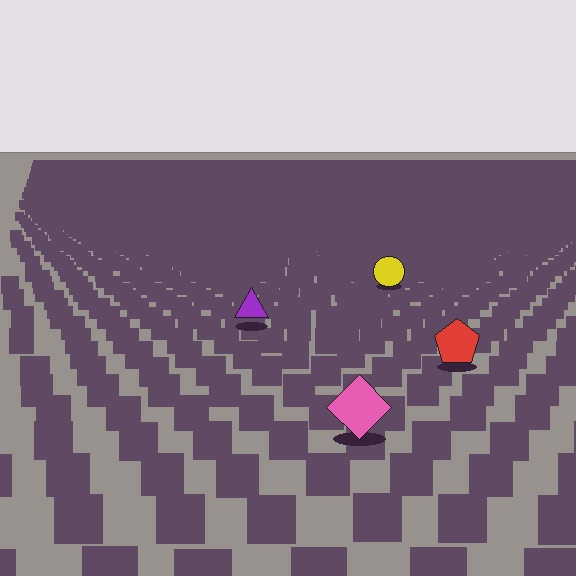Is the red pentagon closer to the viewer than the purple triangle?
Yes. The red pentagon is closer — you can tell from the texture gradient: the ground texture is coarser near it.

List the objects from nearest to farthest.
From nearest to farthest: the pink diamond, the red pentagon, the purple triangle, the yellow circle.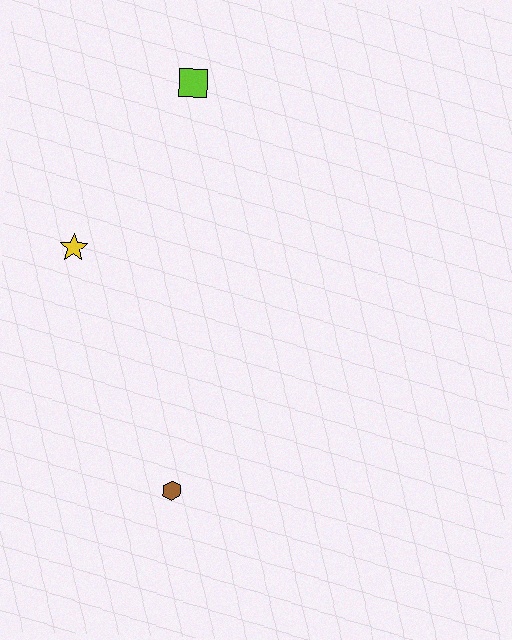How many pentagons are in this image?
There are no pentagons.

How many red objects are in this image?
There are no red objects.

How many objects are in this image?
There are 3 objects.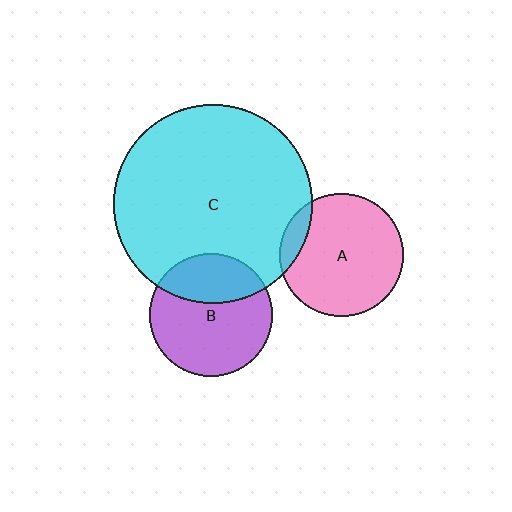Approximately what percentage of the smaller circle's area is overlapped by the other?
Approximately 30%.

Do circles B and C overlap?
Yes.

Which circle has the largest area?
Circle C (cyan).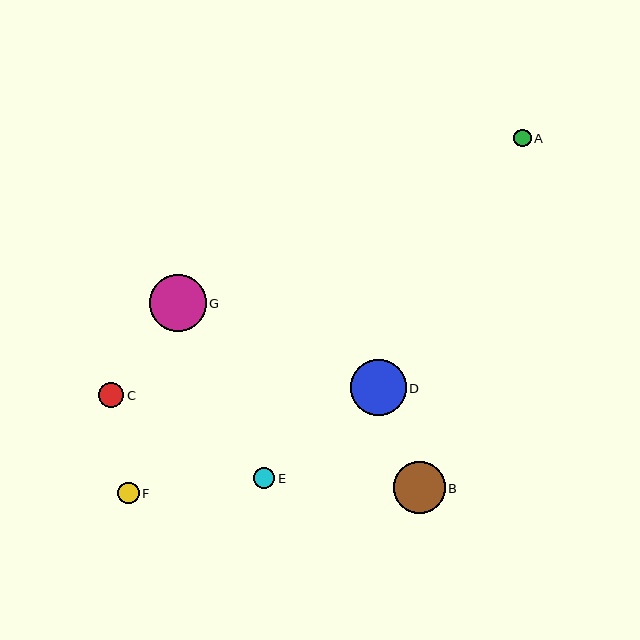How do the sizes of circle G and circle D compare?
Circle G and circle D are approximately the same size.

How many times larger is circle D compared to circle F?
Circle D is approximately 2.6 times the size of circle F.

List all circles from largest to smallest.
From largest to smallest: G, D, B, C, F, E, A.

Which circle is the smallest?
Circle A is the smallest with a size of approximately 17 pixels.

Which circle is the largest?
Circle G is the largest with a size of approximately 57 pixels.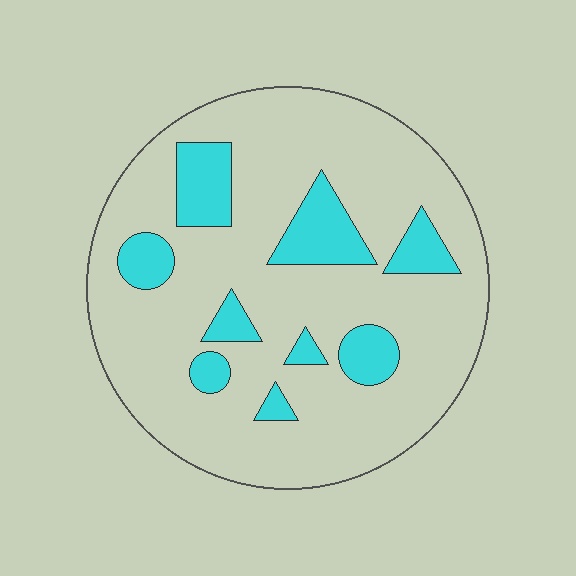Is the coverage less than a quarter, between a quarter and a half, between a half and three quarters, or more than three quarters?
Less than a quarter.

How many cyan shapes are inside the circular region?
9.